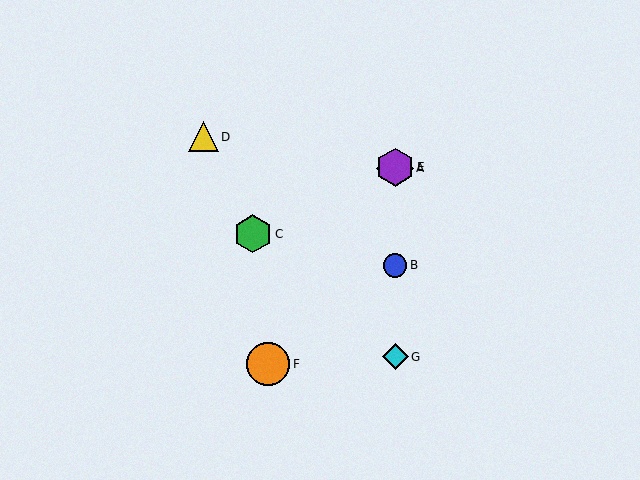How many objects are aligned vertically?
4 objects (A, B, E, G) are aligned vertically.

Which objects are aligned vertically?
Objects A, B, E, G are aligned vertically.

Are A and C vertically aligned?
No, A is at x≈395 and C is at x≈253.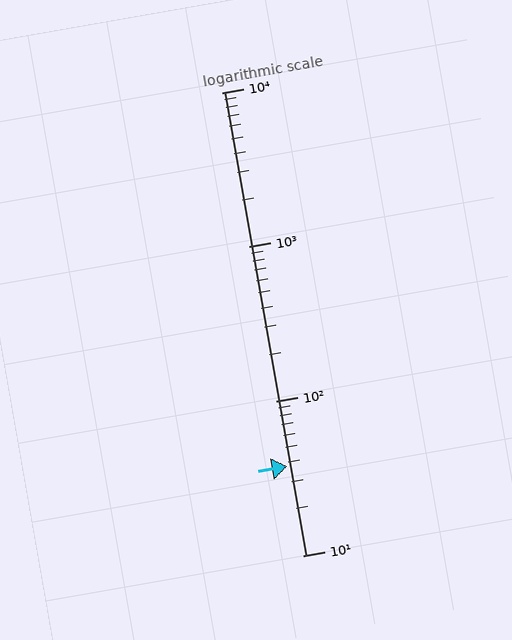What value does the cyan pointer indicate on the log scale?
The pointer indicates approximately 38.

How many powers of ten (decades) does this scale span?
The scale spans 3 decades, from 10 to 10000.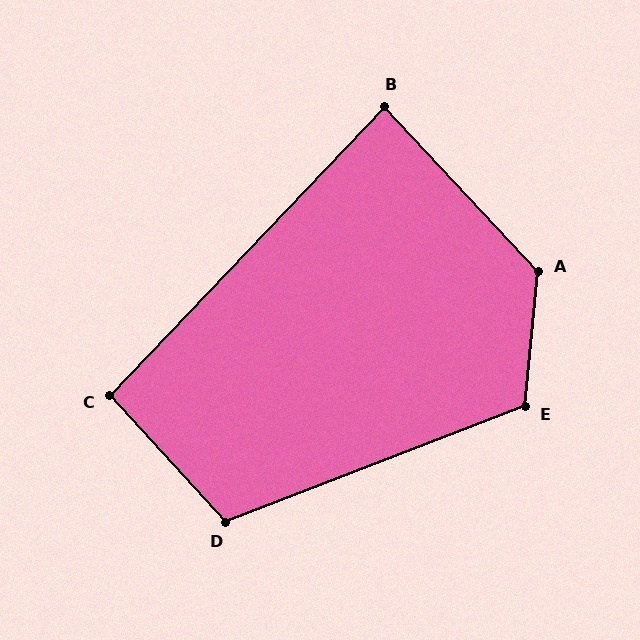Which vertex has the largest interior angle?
A, at approximately 132 degrees.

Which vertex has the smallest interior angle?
B, at approximately 86 degrees.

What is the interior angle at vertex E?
Approximately 116 degrees (obtuse).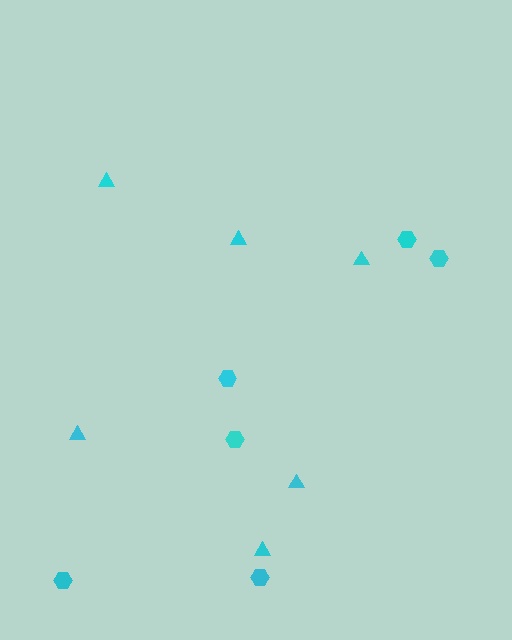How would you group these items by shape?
There are 2 groups: one group of triangles (6) and one group of hexagons (6).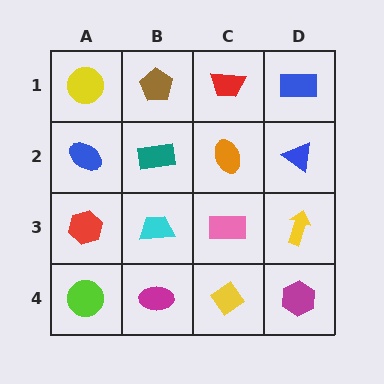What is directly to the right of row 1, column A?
A brown pentagon.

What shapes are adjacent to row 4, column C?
A pink rectangle (row 3, column C), a magenta ellipse (row 4, column B), a magenta hexagon (row 4, column D).